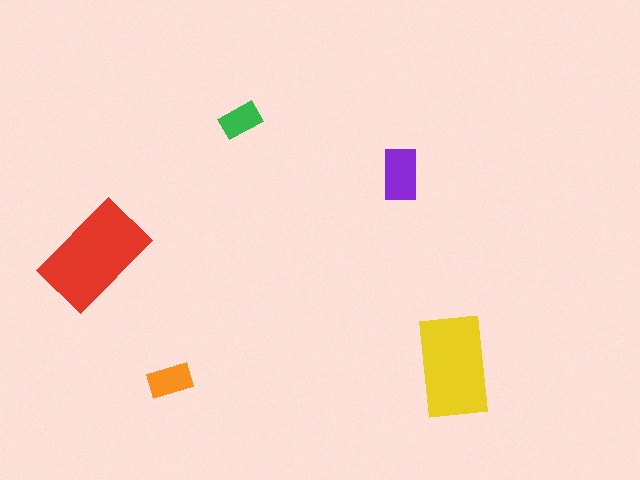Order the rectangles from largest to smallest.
the red one, the yellow one, the purple one, the orange one, the green one.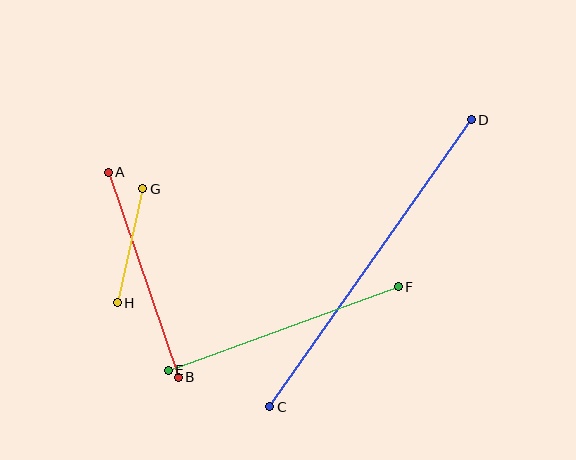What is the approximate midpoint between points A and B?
The midpoint is at approximately (143, 275) pixels.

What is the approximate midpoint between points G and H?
The midpoint is at approximately (130, 246) pixels.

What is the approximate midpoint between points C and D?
The midpoint is at approximately (370, 263) pixels.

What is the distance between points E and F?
The distance is approximately 245 pixels.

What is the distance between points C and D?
The distance is approximately 351 pixels.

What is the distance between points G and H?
The distance is approximately 117 pixels.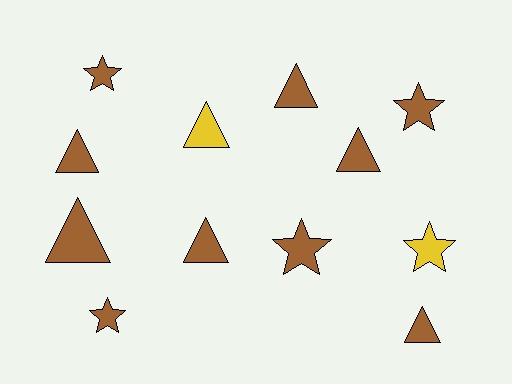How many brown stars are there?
There are 4 brown stars.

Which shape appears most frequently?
Triangle, with 7 objects.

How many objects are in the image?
There are 12 objects.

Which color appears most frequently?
Brown, with 10 objects.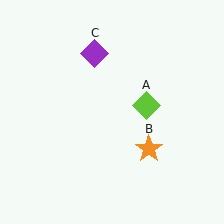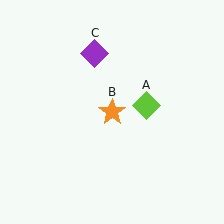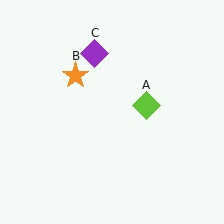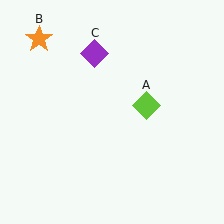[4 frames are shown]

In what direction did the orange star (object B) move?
The orange star (object B) moved up and to the left.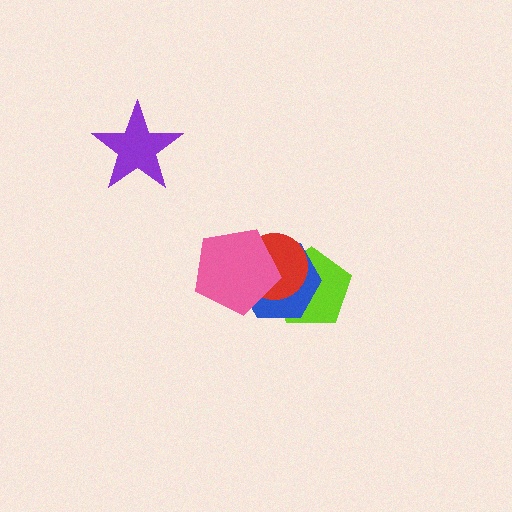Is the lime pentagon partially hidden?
Yes, it is partially covered by another shape.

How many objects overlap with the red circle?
3 objects overlap with the red circle.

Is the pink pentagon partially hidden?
No, no other shape covers it.